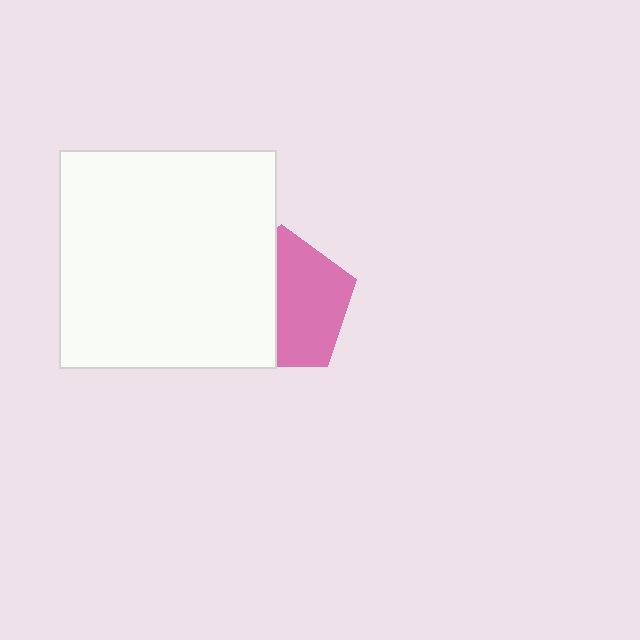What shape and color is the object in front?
The object in front is a white square.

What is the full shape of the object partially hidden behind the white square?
The partially hidden object is a pink pentagon.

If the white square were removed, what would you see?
You would see the complete pink pentagon.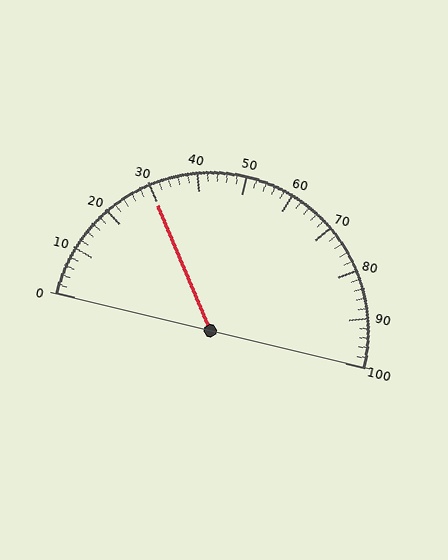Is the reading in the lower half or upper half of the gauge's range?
The reading is in the lower half of the range (0 to 100).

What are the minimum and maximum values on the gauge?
The gauge ranges from 0 to 100.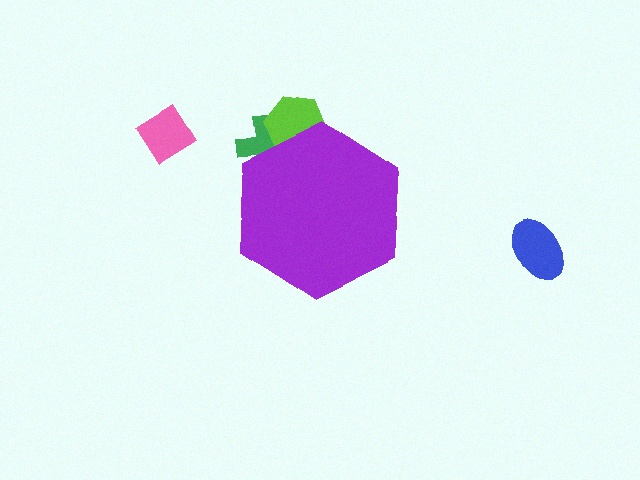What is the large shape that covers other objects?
A purple hexagon.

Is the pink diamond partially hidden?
No, the pink diamond is fully visible.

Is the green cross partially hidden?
Yes, the green cross is partially hidden behind the purple hexagon.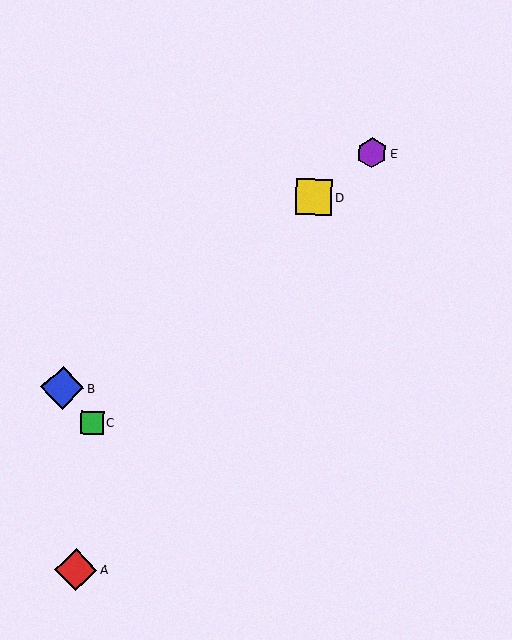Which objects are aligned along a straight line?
Objects B, D, E are aligned along a straight line.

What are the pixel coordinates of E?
Object E is at (372, 153).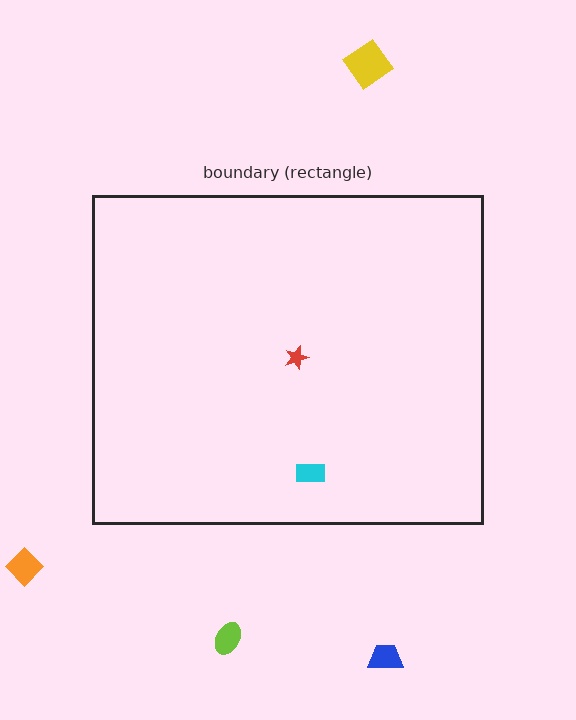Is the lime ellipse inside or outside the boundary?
Outside.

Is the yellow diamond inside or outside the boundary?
Outside.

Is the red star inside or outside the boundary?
Inside.